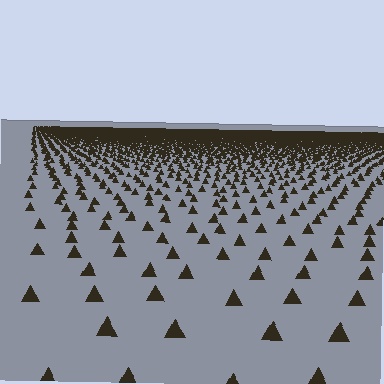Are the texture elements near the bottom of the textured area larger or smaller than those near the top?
Larger. Near the bottom, elements are closer to the viewer and appear at a bigger on-screen size.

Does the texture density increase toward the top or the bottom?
Density increases toward the top.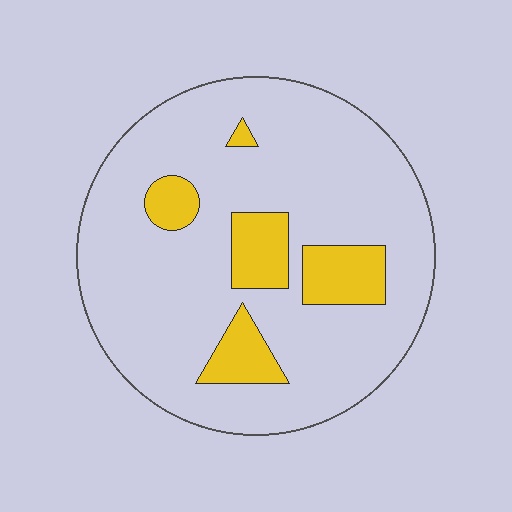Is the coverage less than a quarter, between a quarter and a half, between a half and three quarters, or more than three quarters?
Less than a quarter.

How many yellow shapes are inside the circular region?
5.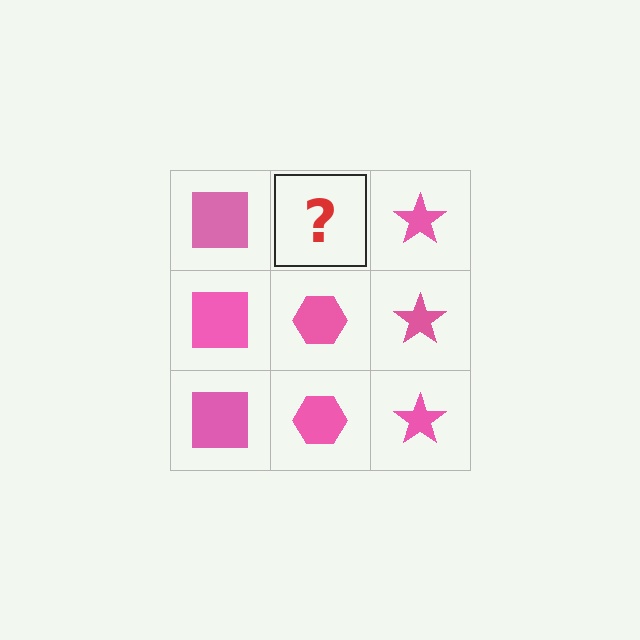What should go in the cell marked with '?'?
The missing cell should contain a pink hexagon.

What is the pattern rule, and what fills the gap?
The rule is that each column has a consistent shape. The gap should be filled with a pink hexagon.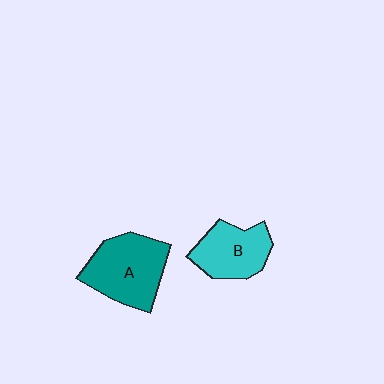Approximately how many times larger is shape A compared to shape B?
Approximately 1.3 times.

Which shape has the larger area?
Shape A (teal).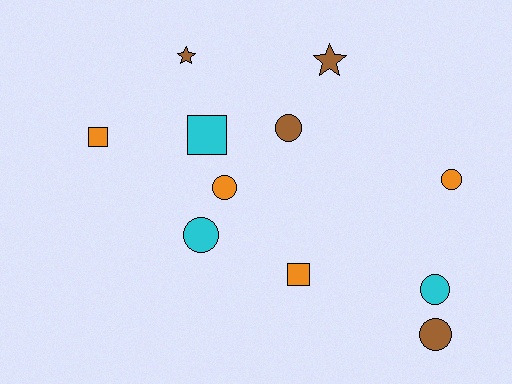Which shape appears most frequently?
Circle, with 6 objects.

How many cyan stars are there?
There are no cyan stars.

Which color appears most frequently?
Brown, with 4 objects.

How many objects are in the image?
There are 11 objects.